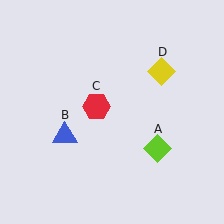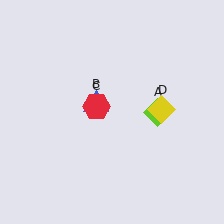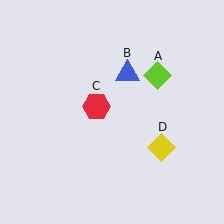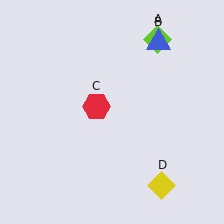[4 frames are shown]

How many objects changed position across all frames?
3 objects changed position: lime diamond (object A), blue triangle (object B), yellow diamond (object D).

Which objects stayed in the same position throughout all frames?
Red hexagon (object C) remained stationary.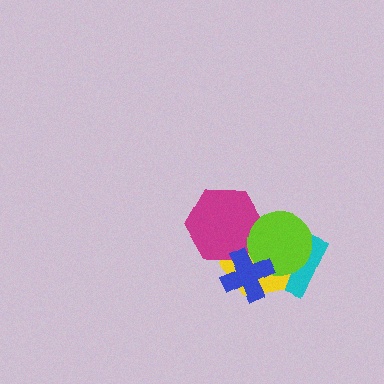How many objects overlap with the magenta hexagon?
3 objects overlap with the magenta hexagon.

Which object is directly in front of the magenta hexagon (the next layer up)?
The lime circle is directly in front of the magenta hexagon.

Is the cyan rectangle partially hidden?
Yes, it is partially covered by another shape.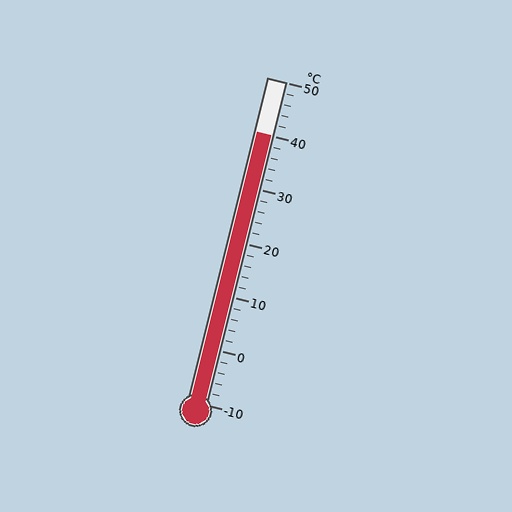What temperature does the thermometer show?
The thermometer shows approximately 40°C.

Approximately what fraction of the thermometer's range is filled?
The thermometer is filled to approximately 85% of its range.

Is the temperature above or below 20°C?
The temperature is above 20°C.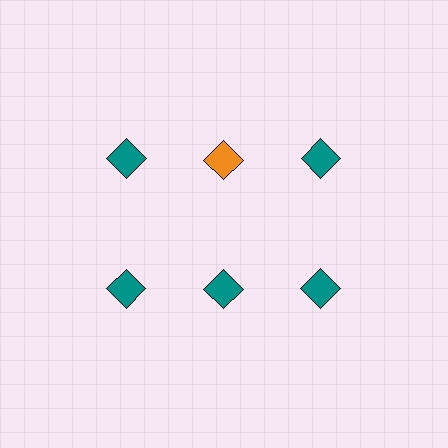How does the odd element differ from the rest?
It has a different color: orange instead of teal.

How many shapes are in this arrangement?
There are 6 shapes arranged in a grid pattern.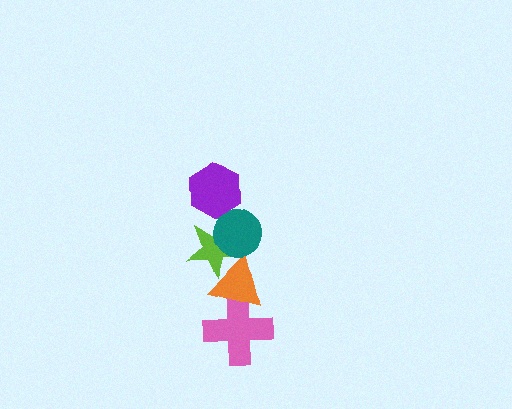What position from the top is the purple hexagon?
The purple hexagon is 1st from the top.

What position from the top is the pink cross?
The pink cross is 5th from the top.